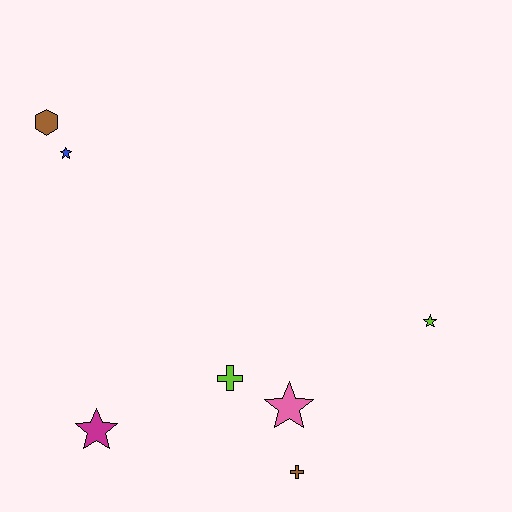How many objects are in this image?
There are 7 objects.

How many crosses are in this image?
There are 2 crosses.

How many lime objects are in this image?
There are 2 lime objects.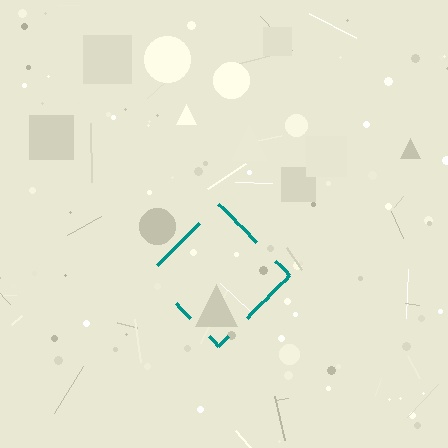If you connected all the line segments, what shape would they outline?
They would outline a diamond.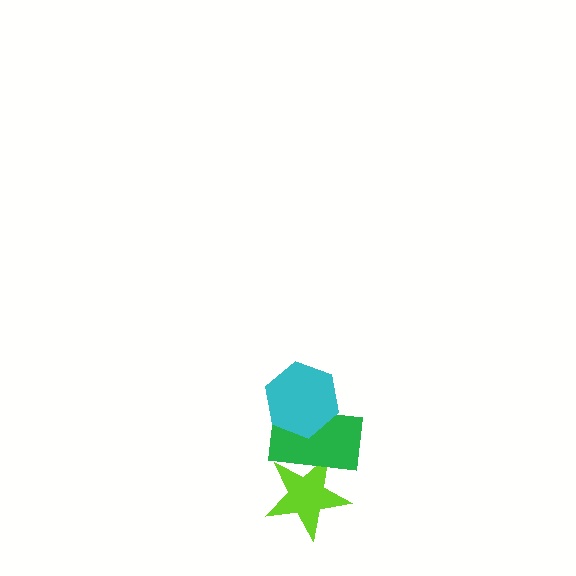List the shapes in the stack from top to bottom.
From top to bottom: the cyan hexagon, the green rectangle, the lime star.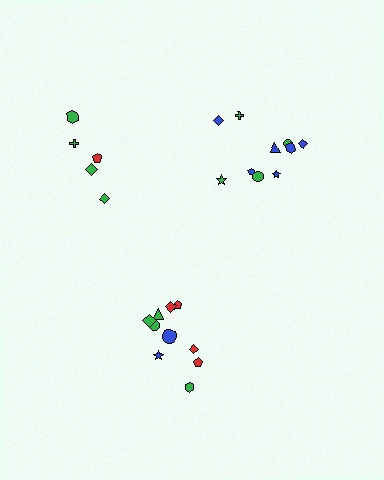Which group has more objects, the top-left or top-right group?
The top-right group.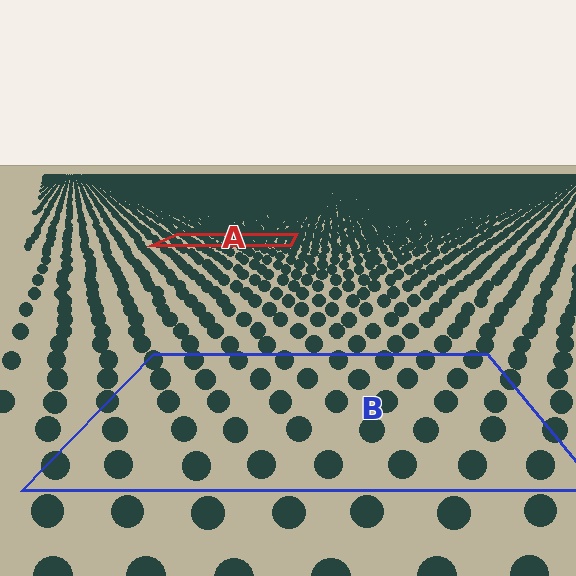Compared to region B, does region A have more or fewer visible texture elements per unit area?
Region A has more texture elements per unit area — they are packed more densely because it is farther away.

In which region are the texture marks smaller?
The texture marks are smaller in region A, because it is farther away.